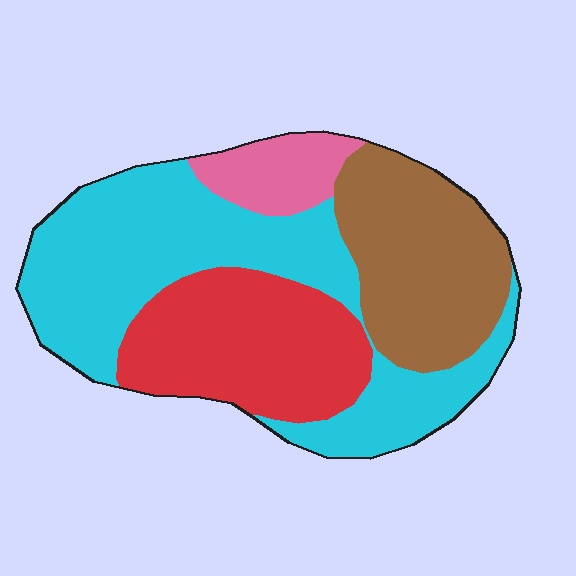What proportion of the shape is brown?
Brown covers 24% of the shape.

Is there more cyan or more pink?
Cyan.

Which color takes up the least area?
Pink, at roughly 10%.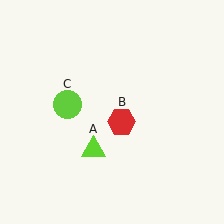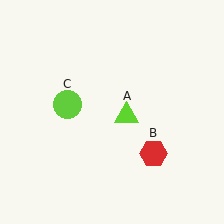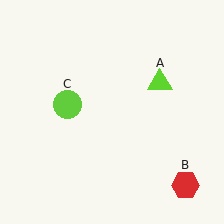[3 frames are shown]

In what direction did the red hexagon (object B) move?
The red hexagon (object B) moved down and to the right.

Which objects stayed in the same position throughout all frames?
Lime circle (object C) remained stationary.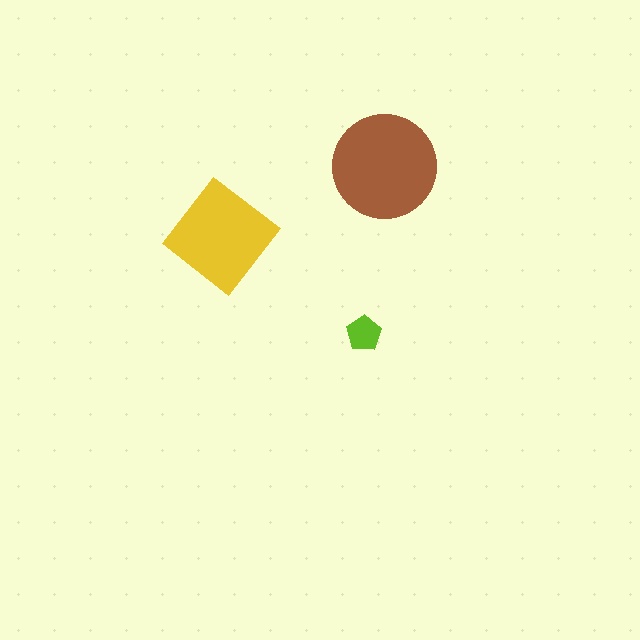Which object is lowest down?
The lime pentagon is bottommost.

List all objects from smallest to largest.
The lime pentagon, the yellow diamond, the brown circle.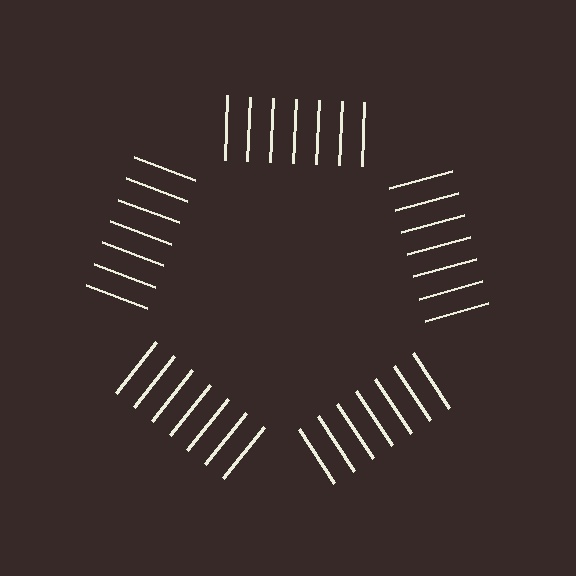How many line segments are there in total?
35 — 7 along each of the 5 edges.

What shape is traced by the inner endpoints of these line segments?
An illusory pentagon — the line segments terminate on its edges but no continuous stroke is drawn.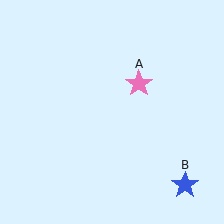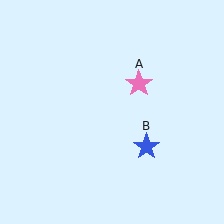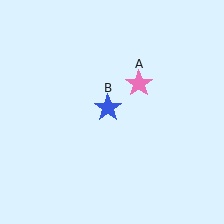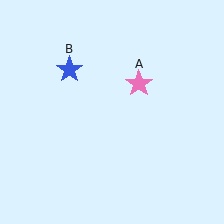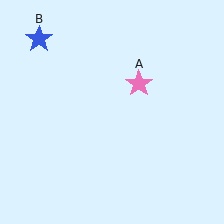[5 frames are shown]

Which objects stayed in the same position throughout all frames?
Pink star (object A) remained stationary.